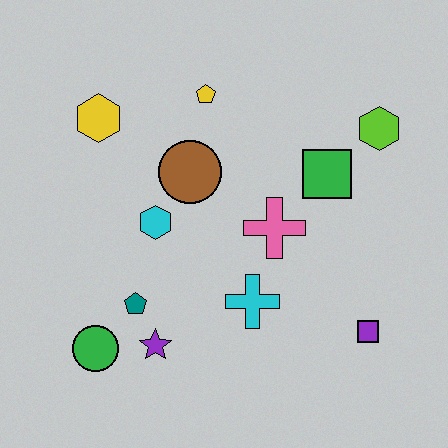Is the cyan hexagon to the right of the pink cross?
No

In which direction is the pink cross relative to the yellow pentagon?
The pink cross is below the yellow pentagon.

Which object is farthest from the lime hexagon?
The green circle is farthest from the lime hexagon.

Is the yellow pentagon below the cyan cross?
No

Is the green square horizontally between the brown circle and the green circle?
No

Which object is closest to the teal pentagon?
The purple star is closest to the teal pentagon.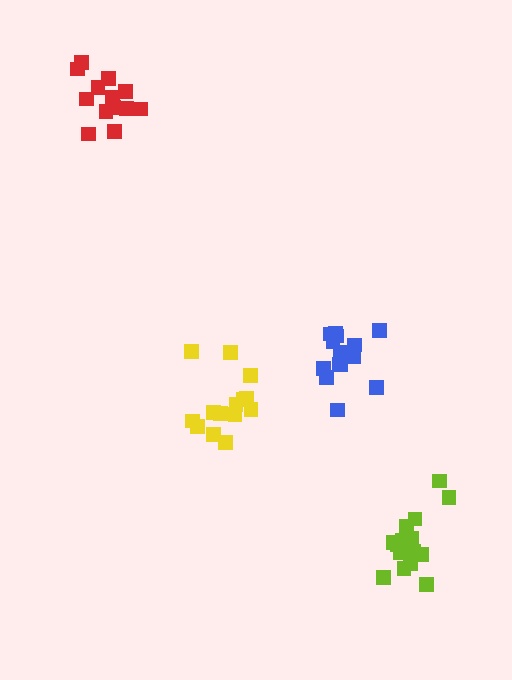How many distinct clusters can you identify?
There are 4 distinct clusters.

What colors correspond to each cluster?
The clusters are colored: blue, lime, yellow, red.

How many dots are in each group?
Group 1: 14 dots, Group 2: 18 dots, Group 3: 14 dots, Group 4: 14 dots (60 total).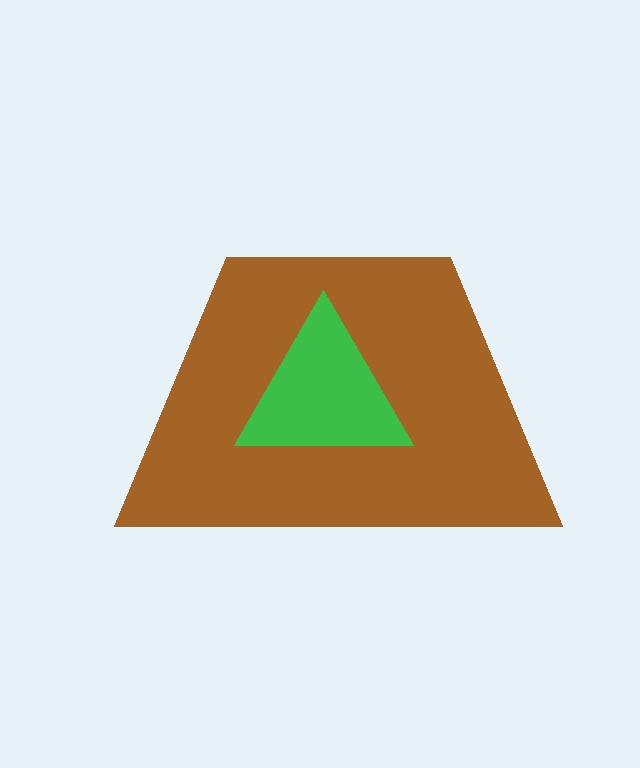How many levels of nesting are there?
2.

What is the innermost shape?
The green triangle.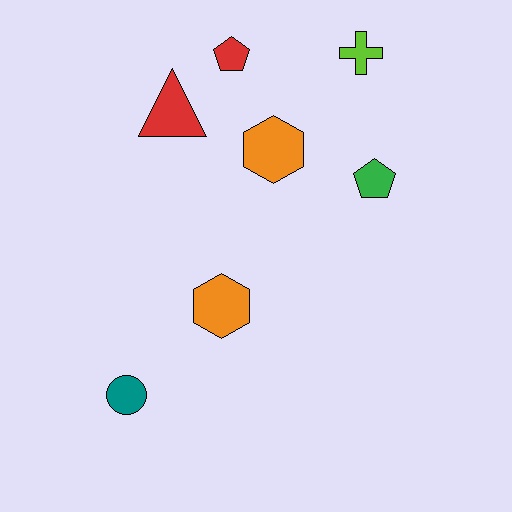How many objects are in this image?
There are 7 objects.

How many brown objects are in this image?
There are no brown objects.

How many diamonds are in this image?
There are no diamonds.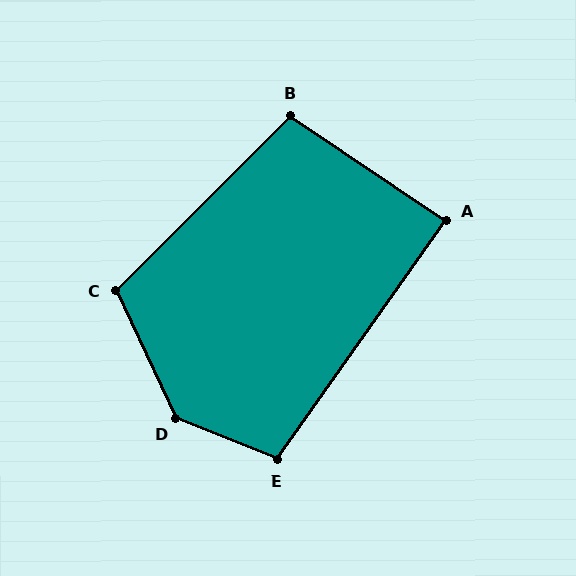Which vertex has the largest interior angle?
D, at approximately 137 degrees.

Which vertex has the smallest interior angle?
A, at approximately 89 degrees.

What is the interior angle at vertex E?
Approximately 103 degrees (obtuse).